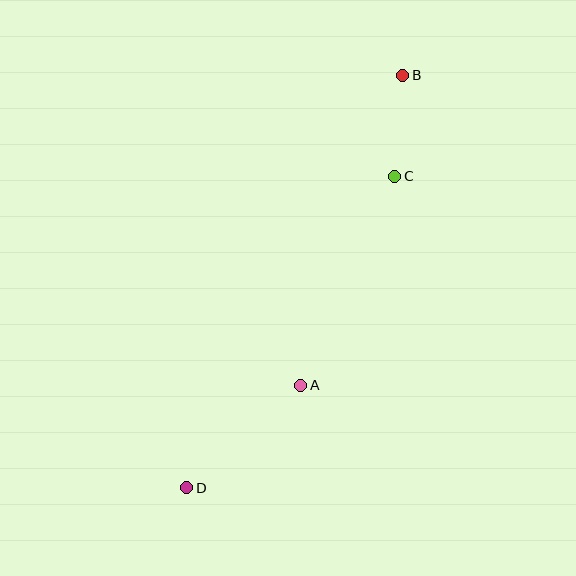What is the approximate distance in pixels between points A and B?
The distance between A and B is approximately 326 pixels.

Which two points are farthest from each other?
Points B and D are farthest from each other.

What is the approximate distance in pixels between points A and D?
The distance between A and D is approximately 153 pixels.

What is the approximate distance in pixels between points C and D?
The distance between C and D is approximately 375 pixels.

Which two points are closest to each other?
Points B and C are closest to each other.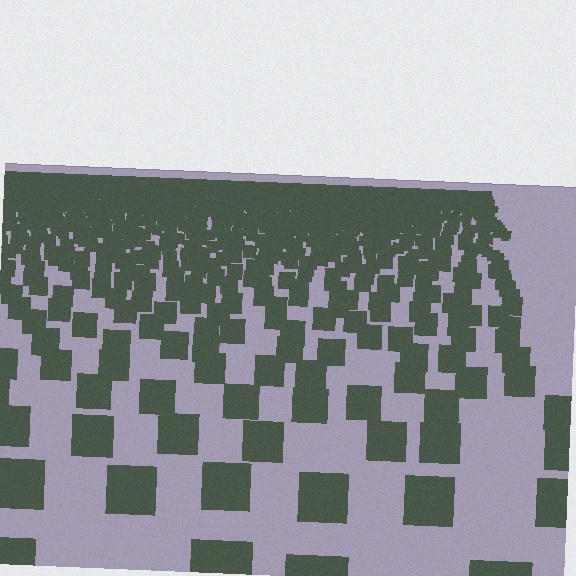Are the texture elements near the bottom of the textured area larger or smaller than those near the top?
Larger. Near the bottom, elements are closer to the viewer and appear at a bigger on-screen size.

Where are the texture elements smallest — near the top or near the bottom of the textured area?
Near the top.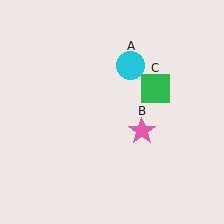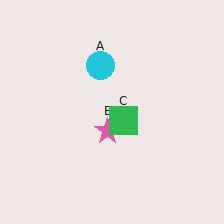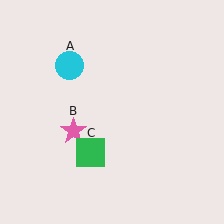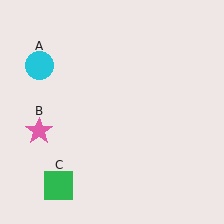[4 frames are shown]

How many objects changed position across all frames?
3 objects changed position: cyan circle (object A), pink star (object B), green square (object C).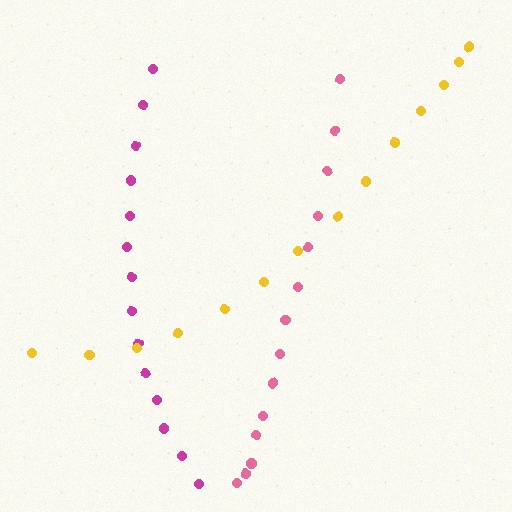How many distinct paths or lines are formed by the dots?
There are 3 distinct paths.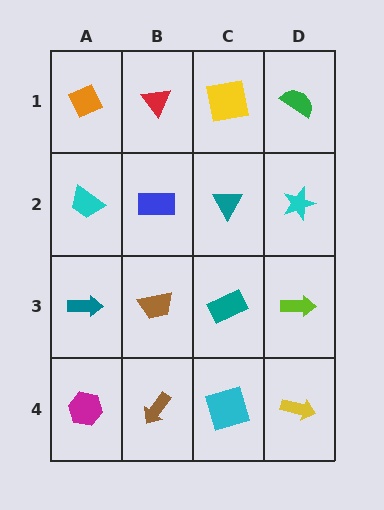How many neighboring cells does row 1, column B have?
3.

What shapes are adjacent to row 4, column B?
A brown trapezoid (row 3, column B), a magenta hexagon (row 4, column A), a cyan square (row 4, column C).